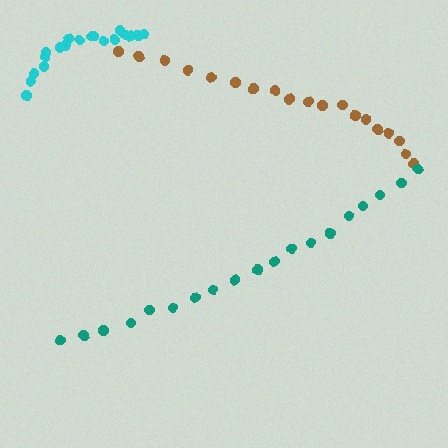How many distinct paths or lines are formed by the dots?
There are 3 distinct paths.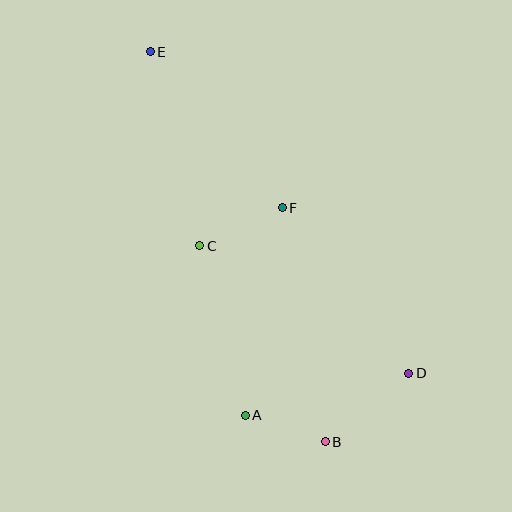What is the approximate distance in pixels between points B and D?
The distance between B and D is approximately 108 pixels.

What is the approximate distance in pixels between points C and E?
The distance between C and E is approximately 201 pixels.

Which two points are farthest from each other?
Points B and E are farthest from each other.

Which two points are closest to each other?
Points A and B are closest to each other.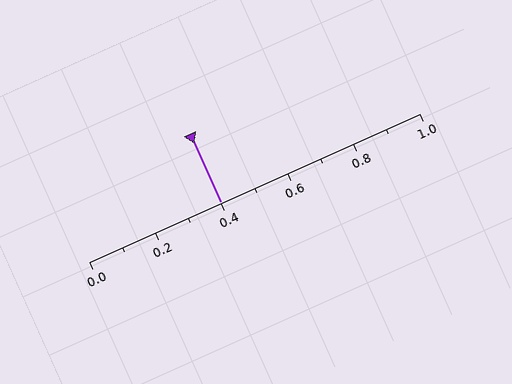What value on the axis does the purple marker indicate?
The marker indicates approximately 0.4.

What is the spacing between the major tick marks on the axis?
The major ticks are spaced 0.2 apart.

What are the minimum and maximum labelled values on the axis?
The axis runs from 0.0 to 1.0.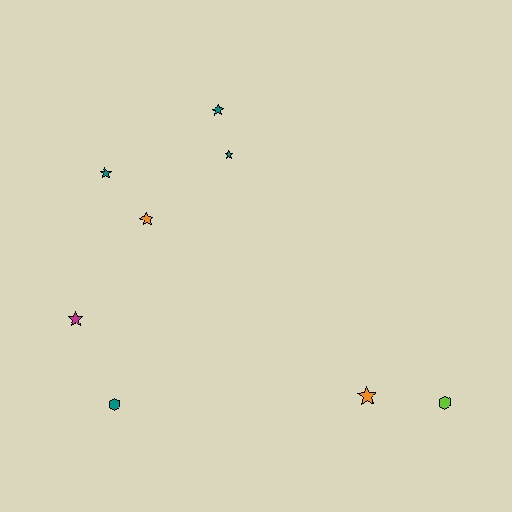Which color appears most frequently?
Teal, with 4 objects.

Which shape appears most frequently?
Star, with 6 objects.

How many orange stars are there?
There are 2 orange stars.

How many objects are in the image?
There are 8 objects.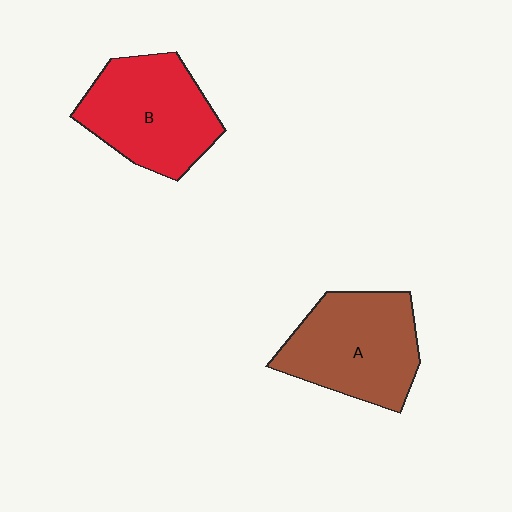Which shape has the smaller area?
Shape B (red).